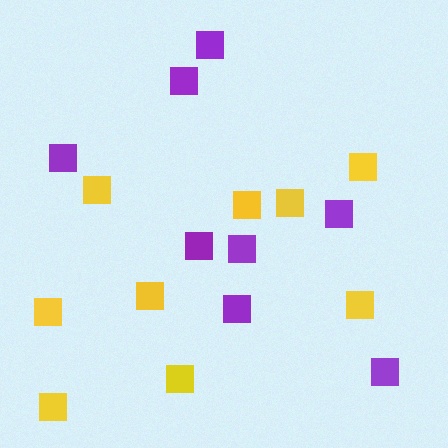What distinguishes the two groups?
There are 2 groups: one group of yellow squares (9) and one group of purple squares (8).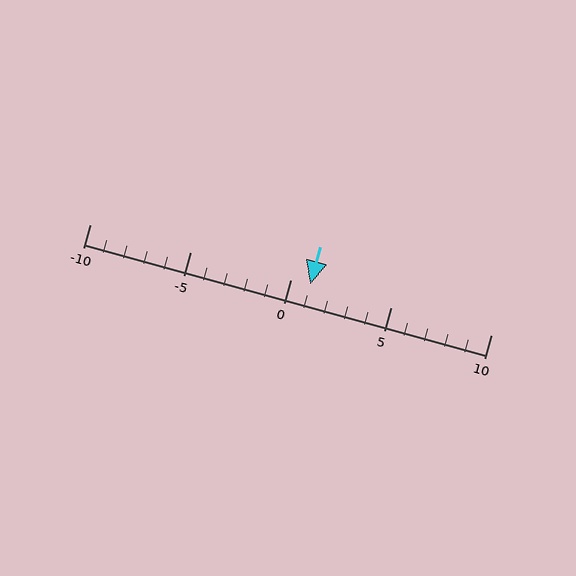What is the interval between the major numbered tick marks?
The major tick marks are spaced 5 units apart.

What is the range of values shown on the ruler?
The ruler shows values from -10 to 10.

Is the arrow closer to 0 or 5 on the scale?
The arrow is closer to 0.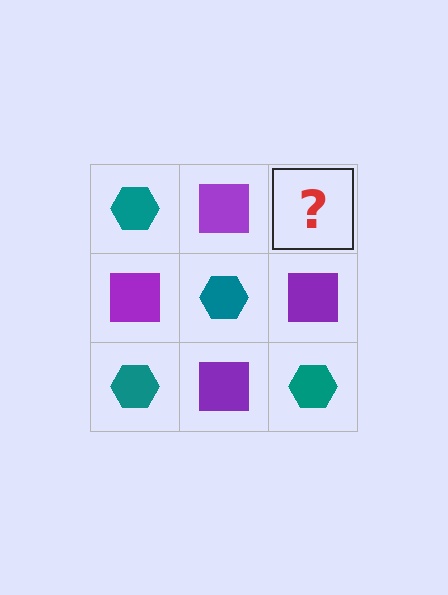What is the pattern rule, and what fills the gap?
The rule is that it alternates teal hexagon and purple square in a checkerboard pattern. The gap should be filled with a teal hexagon.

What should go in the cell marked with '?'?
The missing cell should contain a teal hexagon.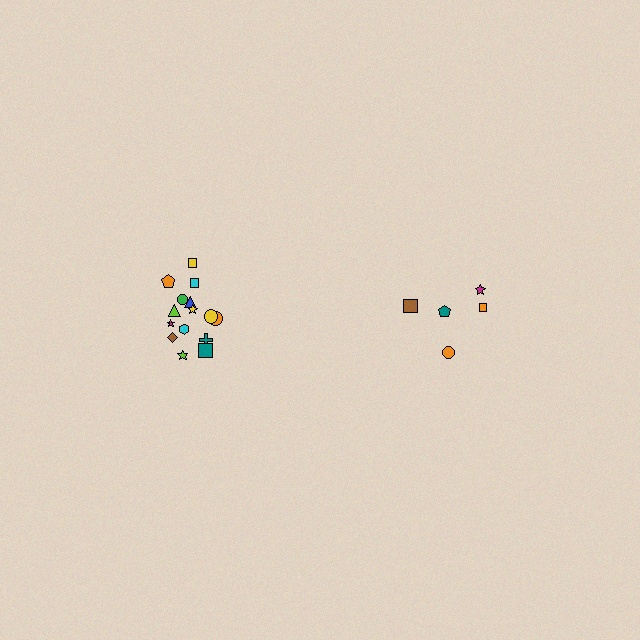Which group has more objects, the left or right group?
The left group.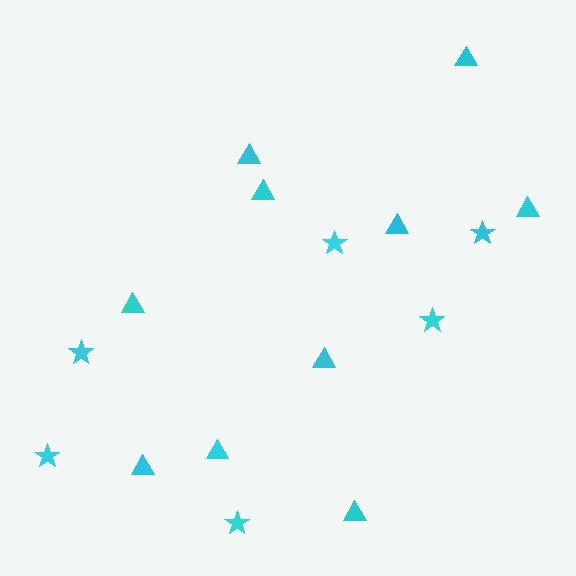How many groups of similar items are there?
There are 2 groups: one group of triangles (10) and one group of stars (6).